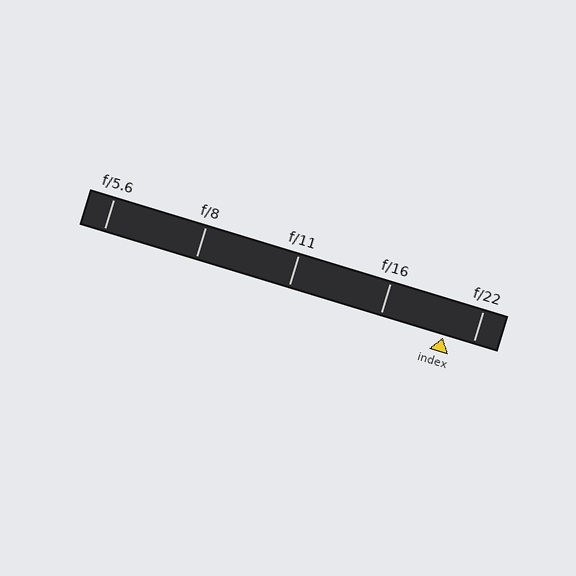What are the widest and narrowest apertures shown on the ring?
The widest aperture shown is f/5.6 and the narrowest is f/22.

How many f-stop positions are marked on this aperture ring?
There are 5 f-stop positions marked.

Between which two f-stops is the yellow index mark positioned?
The index mark is between f/16 and f/22.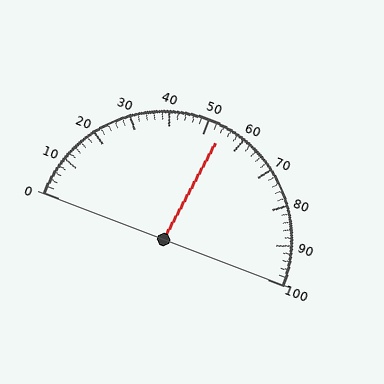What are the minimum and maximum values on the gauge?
The gauge ranges from 0 to 100.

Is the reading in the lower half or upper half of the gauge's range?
The reading is in the upper half of the range (0 to 100).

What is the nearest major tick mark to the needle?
The nearest major tick mark is 50.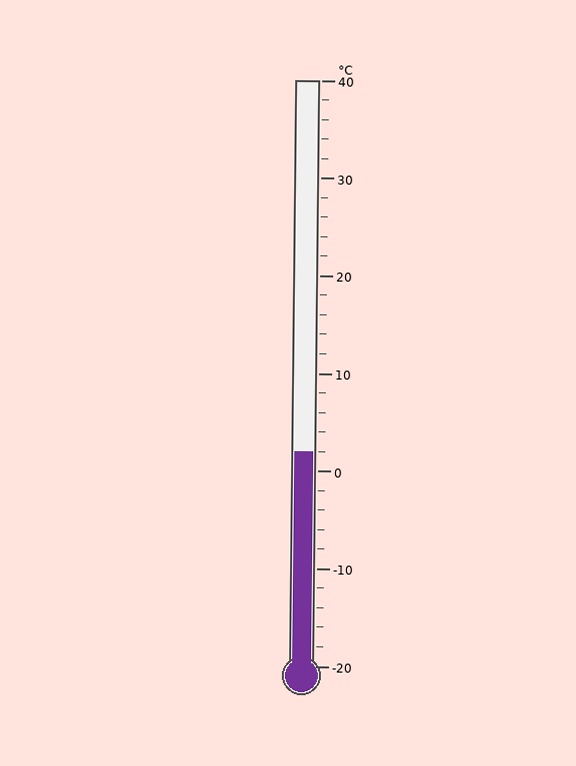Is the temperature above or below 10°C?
The temperature is below 10°C.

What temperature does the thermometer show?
The thermometer shows approximately 2°C.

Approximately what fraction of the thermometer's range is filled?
The thermometer is filled to approximately 35% of its range.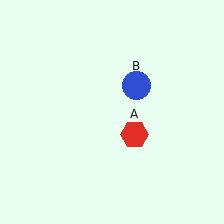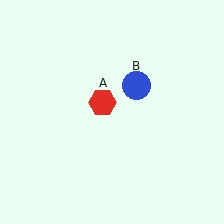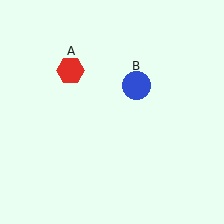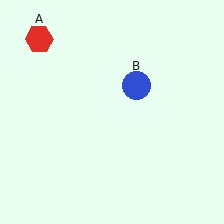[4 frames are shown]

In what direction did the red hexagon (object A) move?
The red hexagon (object A) moved up and to the left.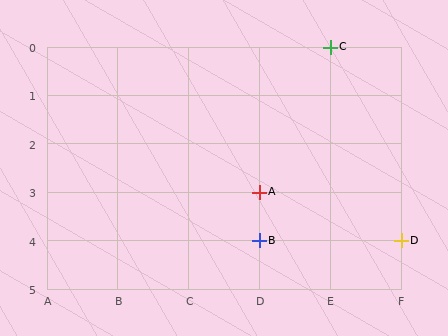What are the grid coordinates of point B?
Point B is at grid coordinates (D, 4).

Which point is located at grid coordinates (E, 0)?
Point C is at (E, 0).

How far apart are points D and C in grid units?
Points D and C are 1 column and 4 rows apart (about 4.1 grid units diagonally).